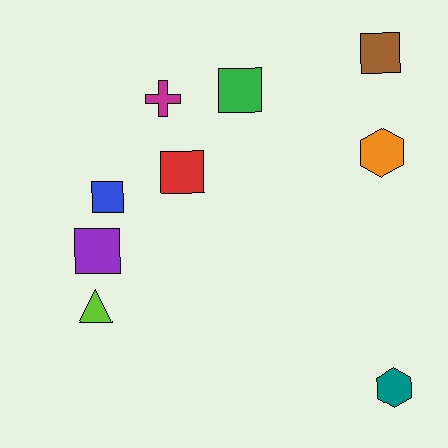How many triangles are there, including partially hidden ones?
There is 1 triangle.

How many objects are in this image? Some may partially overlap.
There are 9 objects.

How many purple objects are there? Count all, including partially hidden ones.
There is 1 purple object.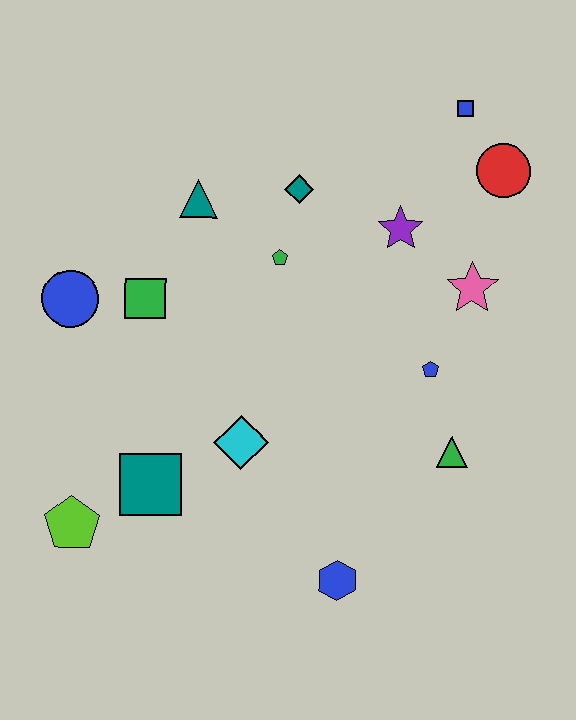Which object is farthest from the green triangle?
The blue circle is farthest from the green triangle.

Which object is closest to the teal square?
The lime pentagon is closest to the teal square.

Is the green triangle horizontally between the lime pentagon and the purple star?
No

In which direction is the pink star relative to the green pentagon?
The pink star is to the right of the green pentagon.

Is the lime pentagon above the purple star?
No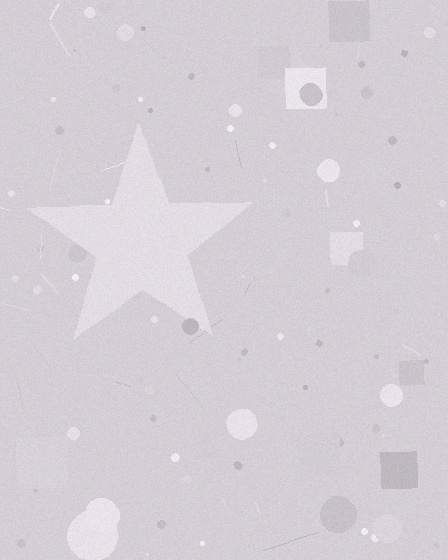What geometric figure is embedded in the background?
A star is embedded in the background.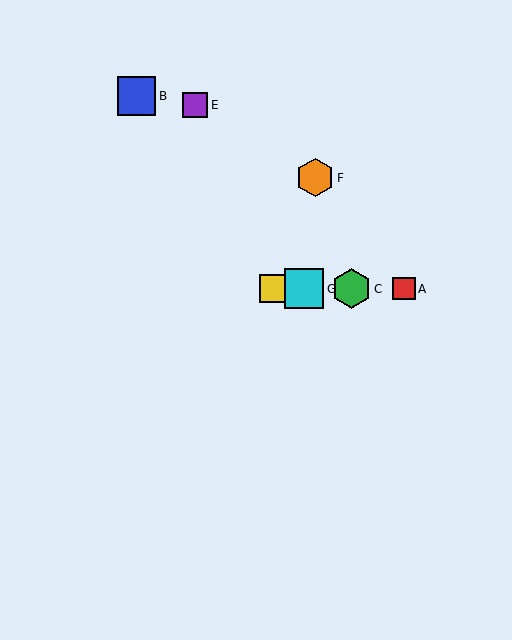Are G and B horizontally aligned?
No, G is at y≈289 and B is at y≈96.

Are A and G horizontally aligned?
Yes, both are at y≈289.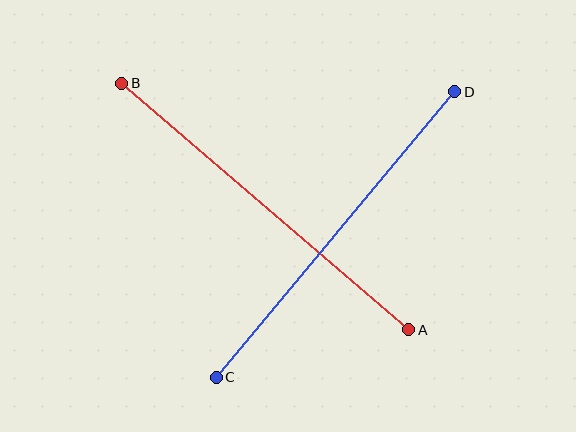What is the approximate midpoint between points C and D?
The midpoint is at approximately (336, 234) pixels.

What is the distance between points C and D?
The distance is approximately 372 pixels.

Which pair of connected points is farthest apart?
Points A and B are farthest apart.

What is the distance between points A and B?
The distance is approximately 378 pixels.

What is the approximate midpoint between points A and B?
The midpoint is at approximately (265, 206) pixels.